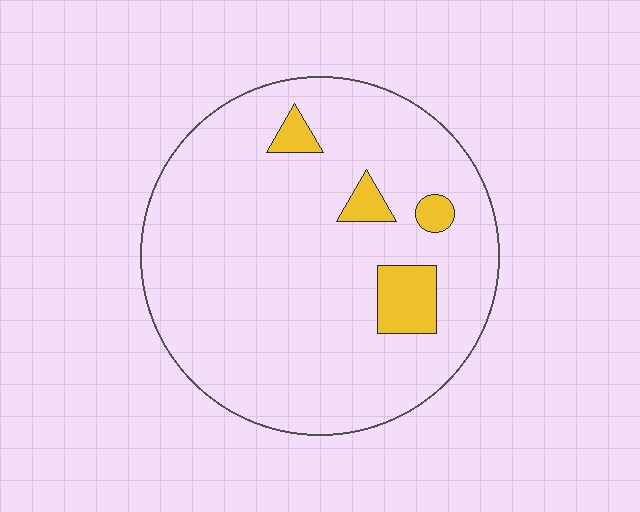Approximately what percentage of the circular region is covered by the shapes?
Approximately 10%.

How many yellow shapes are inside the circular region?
4.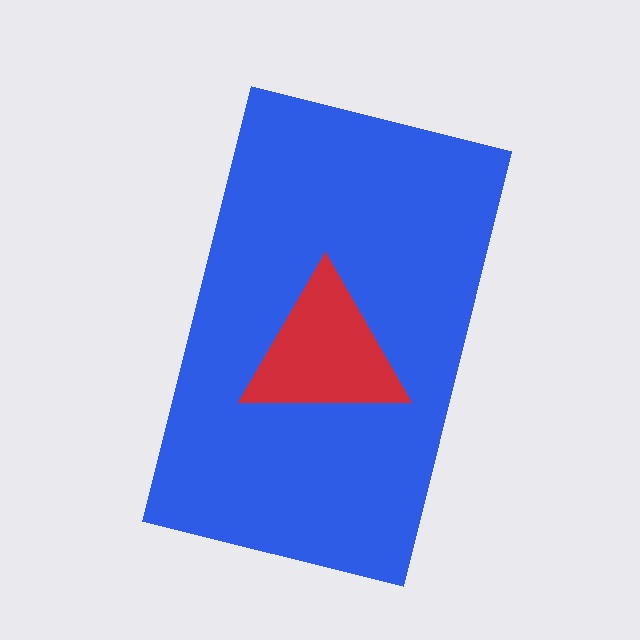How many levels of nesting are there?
2.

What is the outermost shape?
The blue rectangle.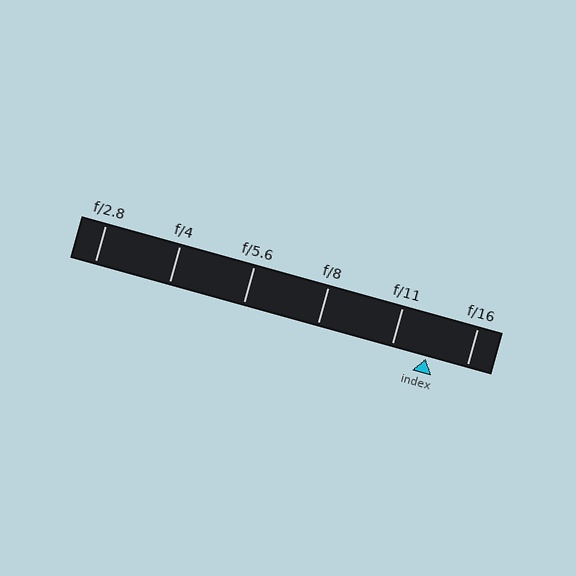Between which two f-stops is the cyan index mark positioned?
The index mark is between f/11 and f/16.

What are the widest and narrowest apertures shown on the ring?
The widest aperture shown is f/2.8 and the narrowest is f/16.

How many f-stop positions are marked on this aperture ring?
There are 6 f-stop positions marked.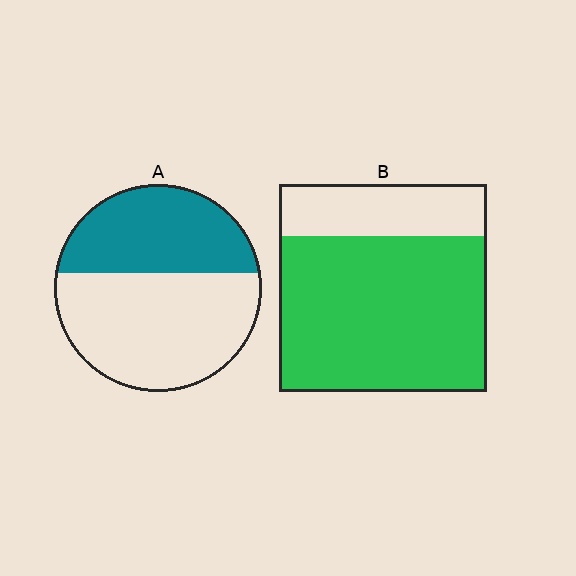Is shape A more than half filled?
No.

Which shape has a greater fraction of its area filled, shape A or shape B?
Shape B.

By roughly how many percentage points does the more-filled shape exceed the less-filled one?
By roughly 35 percentage points (B over A).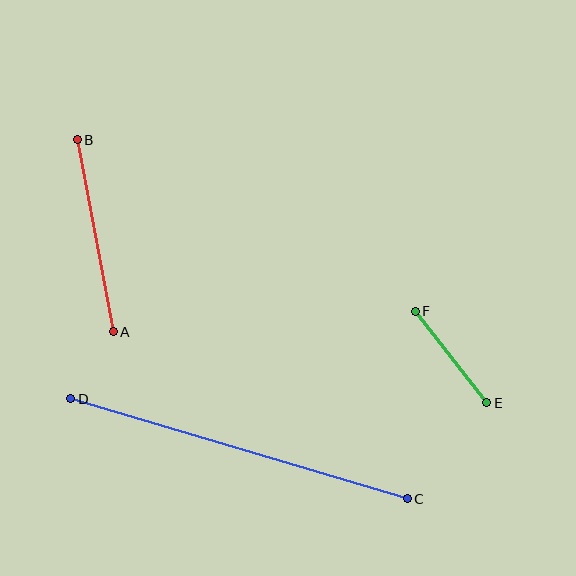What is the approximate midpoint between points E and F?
The midpoint is at approximately (451, 357) pixels.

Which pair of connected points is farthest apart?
Points C and D are farthest apart.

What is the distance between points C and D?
The distance is approximately 351 pixels.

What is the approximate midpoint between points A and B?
The midpoint is at approximately (95, 236) pixels.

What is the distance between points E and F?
The distance is approximately 117 pixels.